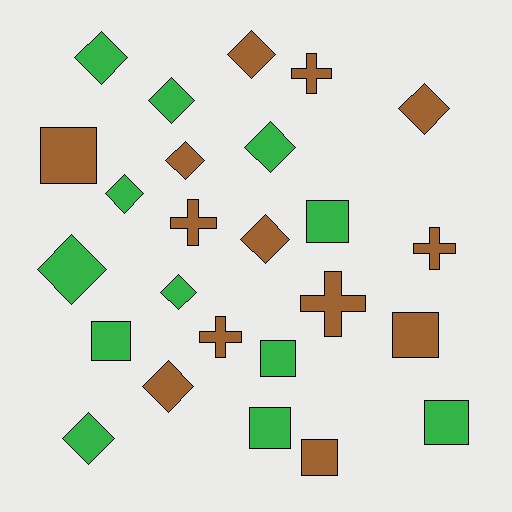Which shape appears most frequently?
Diamond, with 12 objects.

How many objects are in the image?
There are 25 objects.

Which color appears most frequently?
Brown, with 13 objects.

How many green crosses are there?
There are no green crosses.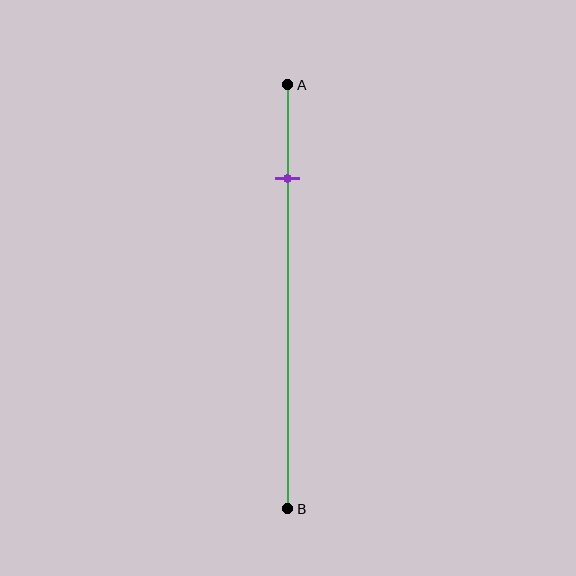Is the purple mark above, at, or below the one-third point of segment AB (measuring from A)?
The purple mark is above the one-third point of segment AB.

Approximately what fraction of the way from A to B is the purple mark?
The purple mark is approximately 20% of the way from A to B.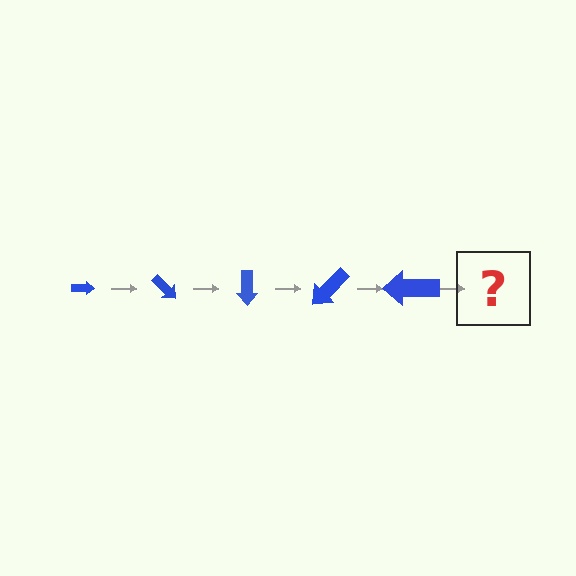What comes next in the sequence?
The next element should be an arrow, larger than the previous one and rotated 225 degrees from the start.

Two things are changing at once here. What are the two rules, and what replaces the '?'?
The two rules are that the arrow grows larger each step and it rotates 45 degrees each step. The '?' should be an arrow, larger than the previous one and rotated 225 degrees from the start.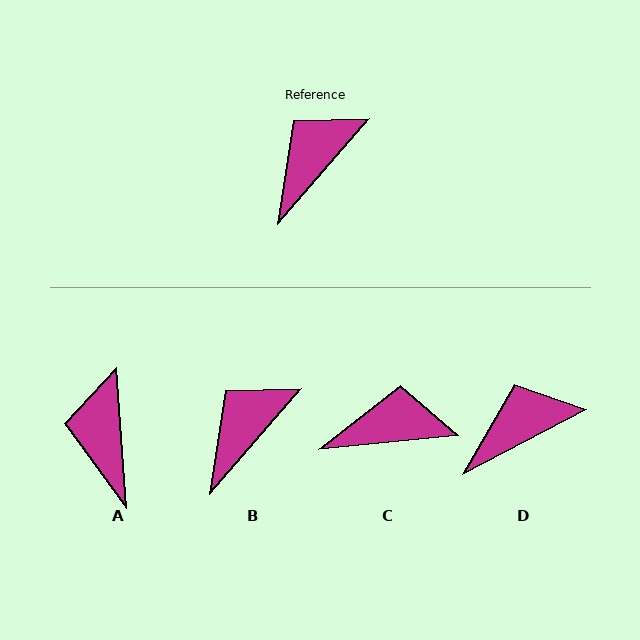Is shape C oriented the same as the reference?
No, it is off by about 43 degrees.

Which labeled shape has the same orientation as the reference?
B.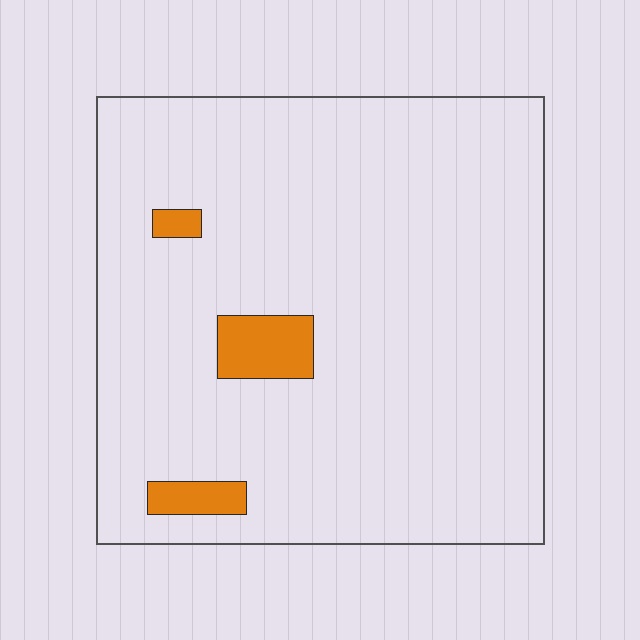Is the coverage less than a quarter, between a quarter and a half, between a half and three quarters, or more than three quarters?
Less than a quarter.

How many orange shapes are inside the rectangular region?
3.